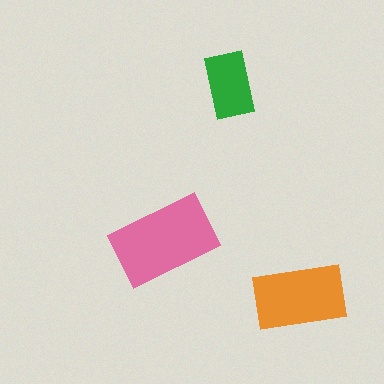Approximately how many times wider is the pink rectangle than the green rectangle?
About 1.5 times wider.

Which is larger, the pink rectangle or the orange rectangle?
The pink one.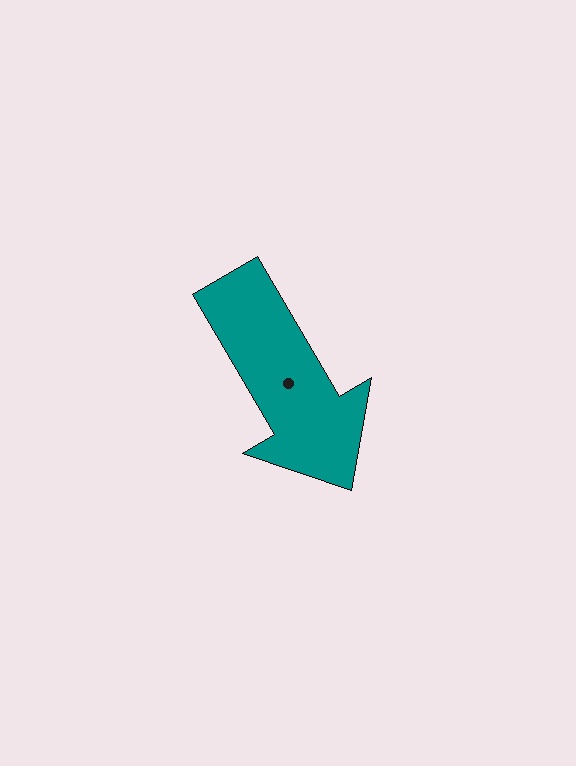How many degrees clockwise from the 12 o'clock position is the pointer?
Approximately 150 degrees.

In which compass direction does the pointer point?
Southeast.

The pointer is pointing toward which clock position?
Roughly 5 o'clock.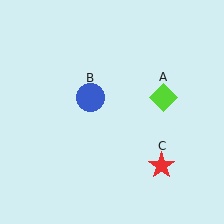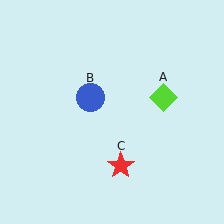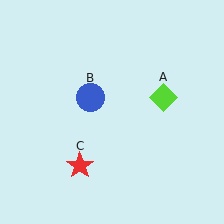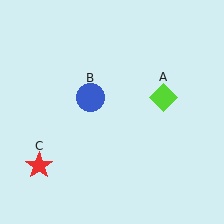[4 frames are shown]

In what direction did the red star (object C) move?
The red star (object C) moved left.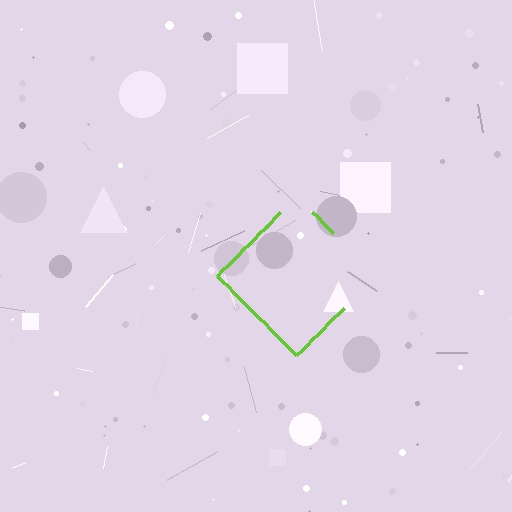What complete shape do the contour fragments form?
The contour fragments form a diamond.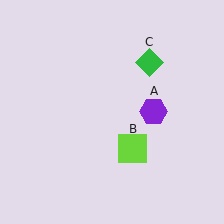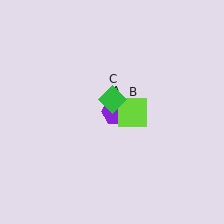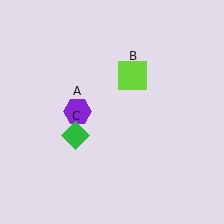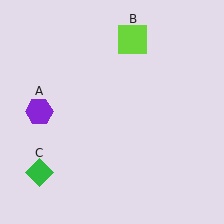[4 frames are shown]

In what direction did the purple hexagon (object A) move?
The purple hexagon (object A) moved left.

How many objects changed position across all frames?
3 objects changed position: purple hexagon (object A), lime square (object B), green diamond (object C).